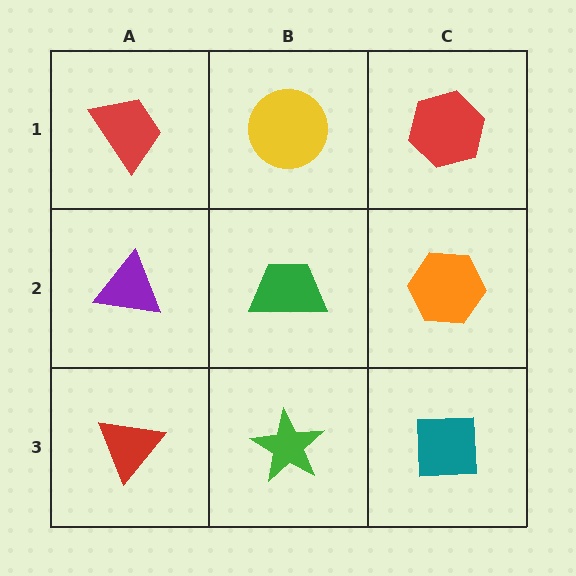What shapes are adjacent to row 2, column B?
A yellow circle (row 1, column B), a green star (row 3, column B), a purple triangle (row 2, column A), an orange hexagon (row 2, column C).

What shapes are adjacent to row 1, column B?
A green trapezoid (row 2, column B), a red trapezoid (row 1, column A), a red hexagon (row 1, column C).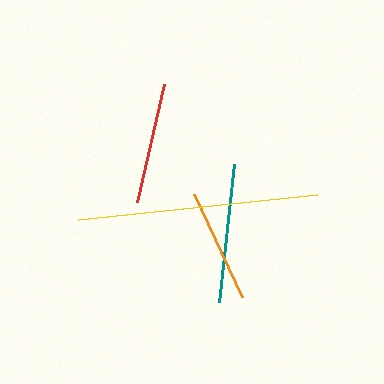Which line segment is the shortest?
The orange line is the shortest at approximately 114 pixels.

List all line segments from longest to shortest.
From longest to shortest: yellow, teal, red, orange.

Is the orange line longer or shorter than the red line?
The red line is longer than the orange line.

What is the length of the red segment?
The red segment is approximately 122 pixels long.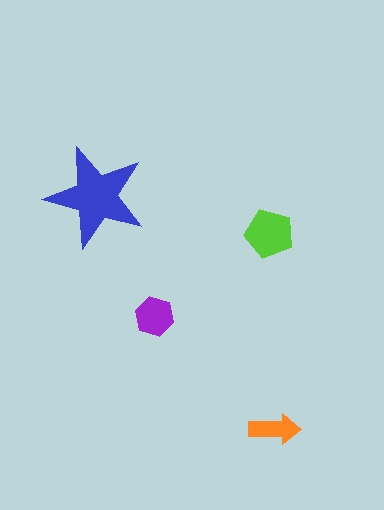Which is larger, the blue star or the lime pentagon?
The blue star.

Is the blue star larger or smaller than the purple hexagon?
Larger.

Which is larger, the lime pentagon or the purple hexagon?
The lime pentagon.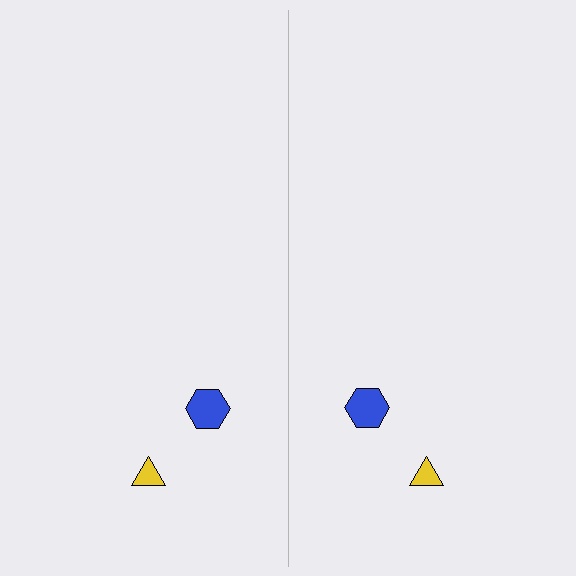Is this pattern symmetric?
Yes, this pattern has bilateral (reflection) symmetry.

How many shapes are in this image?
There are 4 shapes in this image.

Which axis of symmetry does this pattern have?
The pattern has a vertical axis of symmetry running through the center of the image.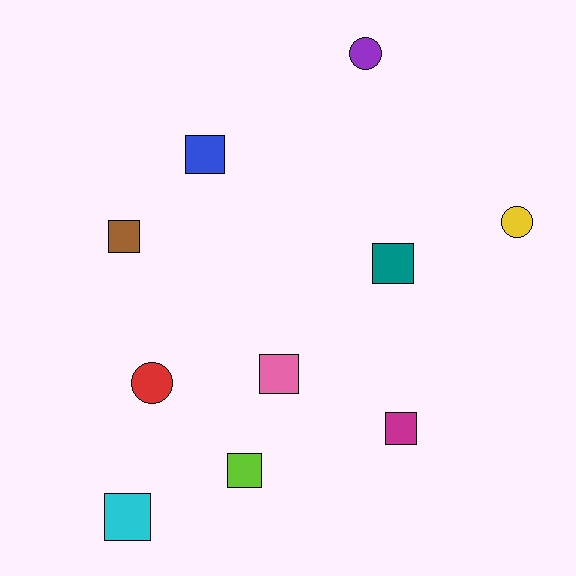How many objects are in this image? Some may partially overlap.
There are 10 objects.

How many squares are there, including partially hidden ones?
There are 7 squares.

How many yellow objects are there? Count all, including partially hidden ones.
There is 1 yellow object.